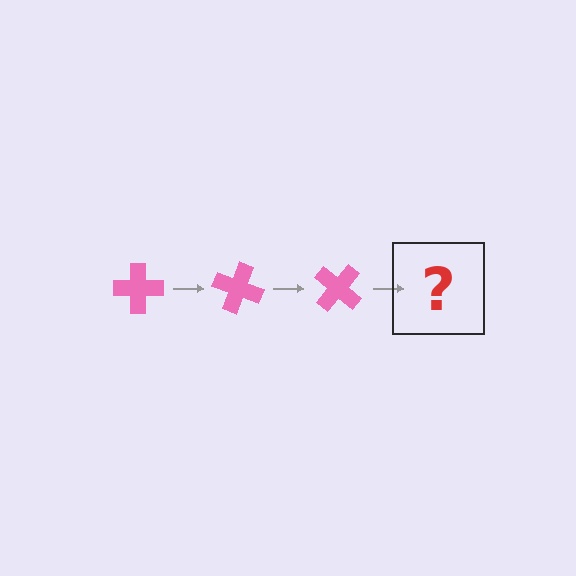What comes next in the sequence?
The next element should be a pink cross rotated 60 degrees.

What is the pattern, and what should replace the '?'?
The pattern is that the cross rotates 20 degrees each step. The '?' should be a pink cross rotated 60 degrees.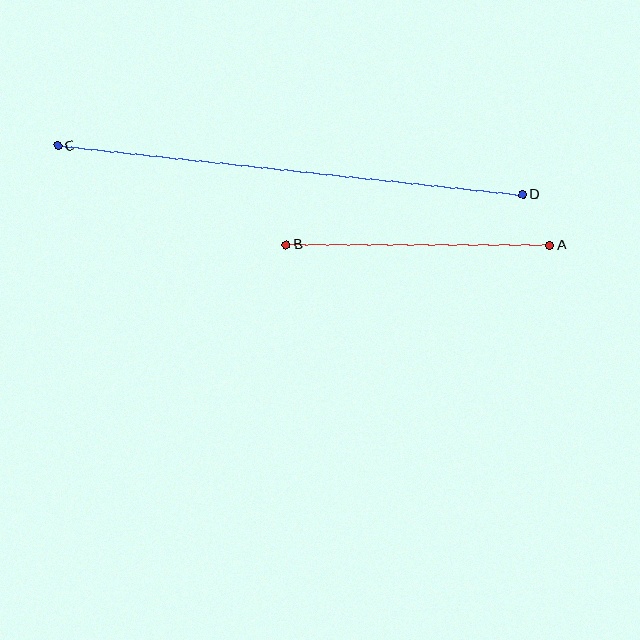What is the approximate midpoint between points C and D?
The midpoint is at approximately (290, 170) pixels.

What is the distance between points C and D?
The distance is approximately 467 pixels.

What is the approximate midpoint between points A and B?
The midpoint is at approximately (418, 245) pixels.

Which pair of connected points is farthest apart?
Points C and D are farthest apart.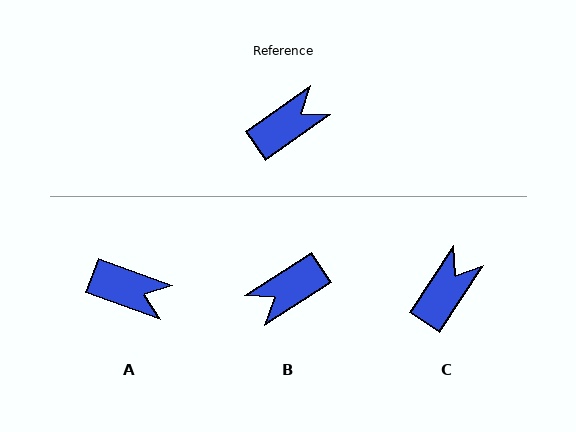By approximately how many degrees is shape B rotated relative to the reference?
Approximately 178 degrees counter-clockwise.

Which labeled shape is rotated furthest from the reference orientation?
B, about 178 degrees away.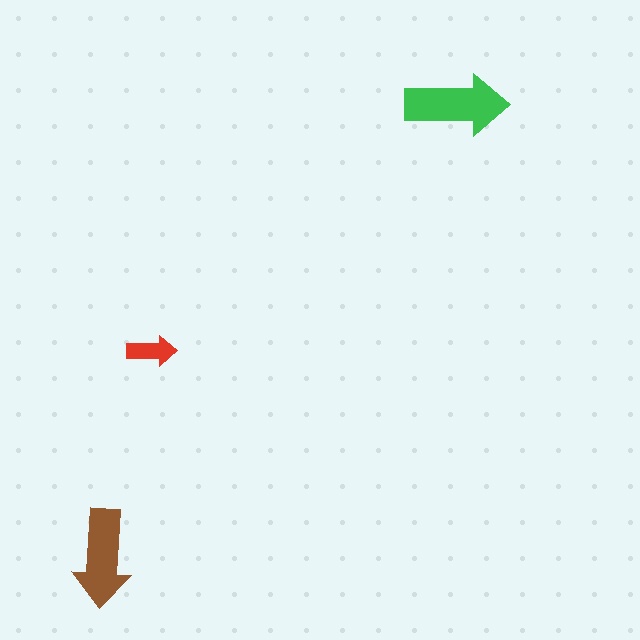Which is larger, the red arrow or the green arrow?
The green one.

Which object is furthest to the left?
The brown arrow is leftmost.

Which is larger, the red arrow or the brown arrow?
The brown one.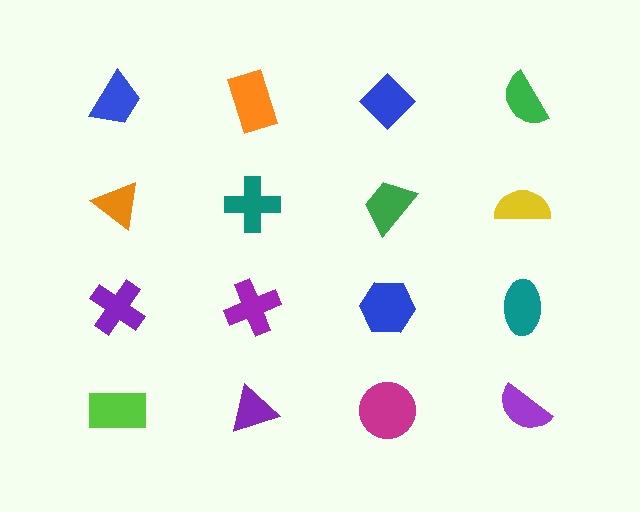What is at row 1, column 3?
A blue diamond.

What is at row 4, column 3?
A magenta circle.